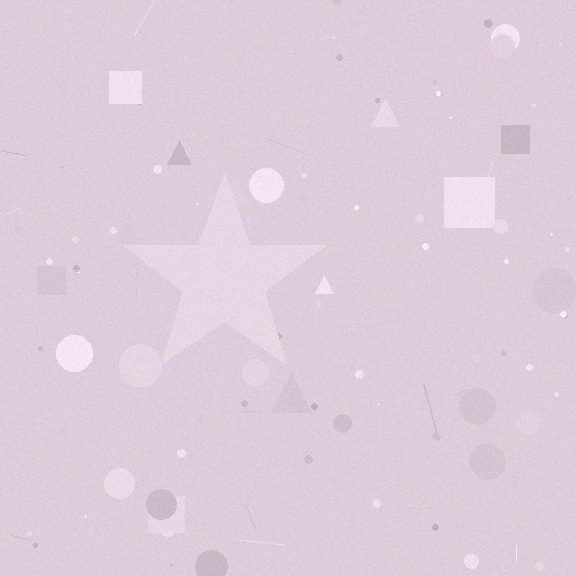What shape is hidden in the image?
A star is hidden in the image.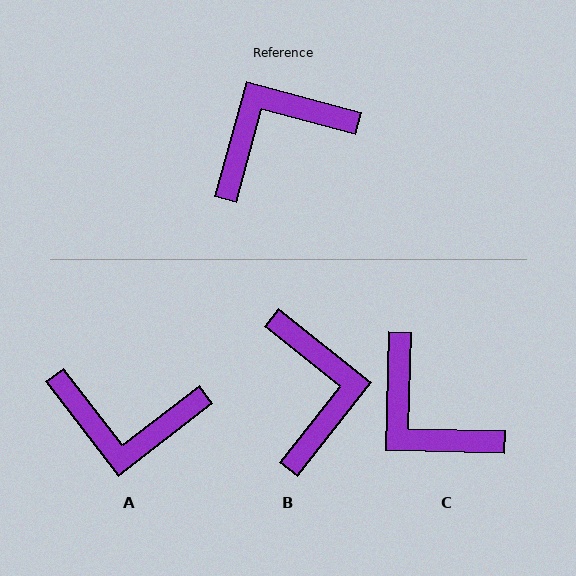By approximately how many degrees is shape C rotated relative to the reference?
Approximately 104 degrees counter-clockwise.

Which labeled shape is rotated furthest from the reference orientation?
A, about 143 degrees away.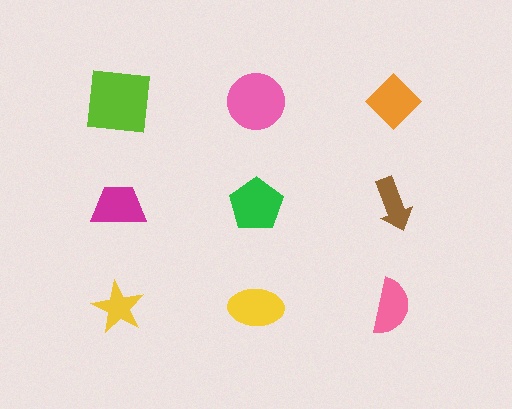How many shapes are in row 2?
3 shapes.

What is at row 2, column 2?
A green pentagon.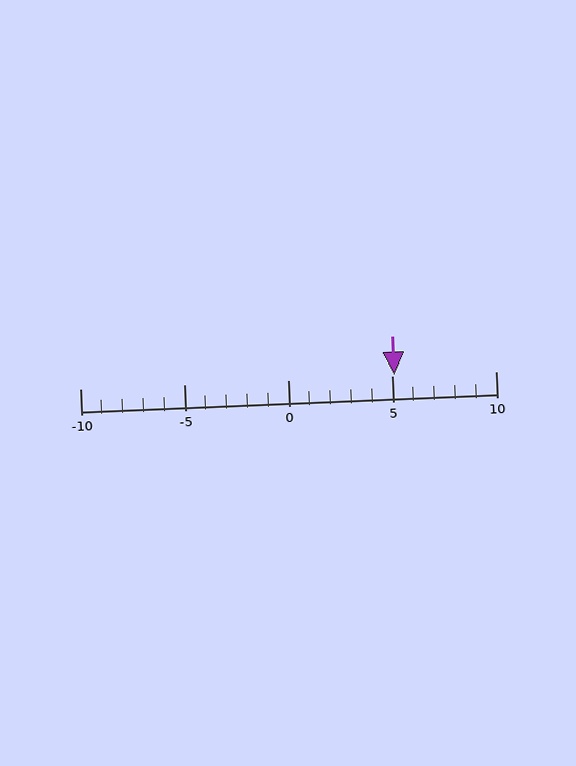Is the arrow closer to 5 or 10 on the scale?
The arrow is closer to 5.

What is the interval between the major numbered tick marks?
The major tick marks are spaced 5 units apart.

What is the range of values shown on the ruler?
The ruler shows values from -10 to 10.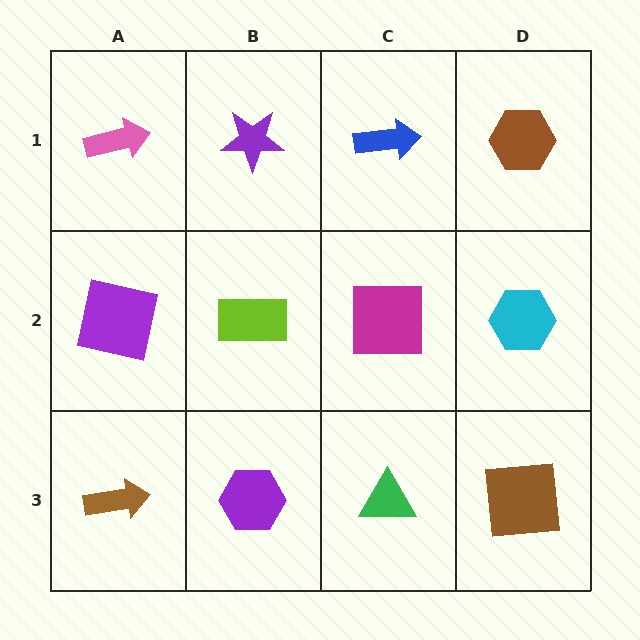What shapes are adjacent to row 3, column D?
A cyan hexagon (row 2, column D), a green triangle (row 3, column C).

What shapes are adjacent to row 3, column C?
A magenta square (row 2, column C), a purple hexagon (row 3, column B), a brown square (row 3, column D).